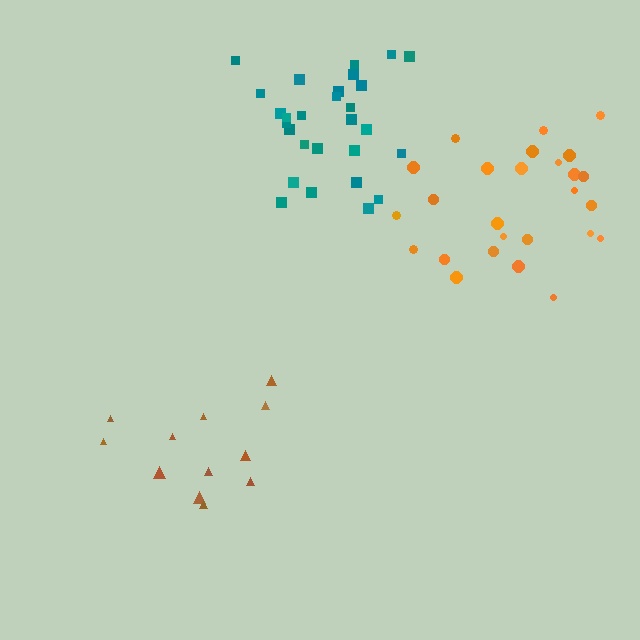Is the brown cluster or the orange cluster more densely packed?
Orange.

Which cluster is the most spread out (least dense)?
Brown.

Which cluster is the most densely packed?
Teal.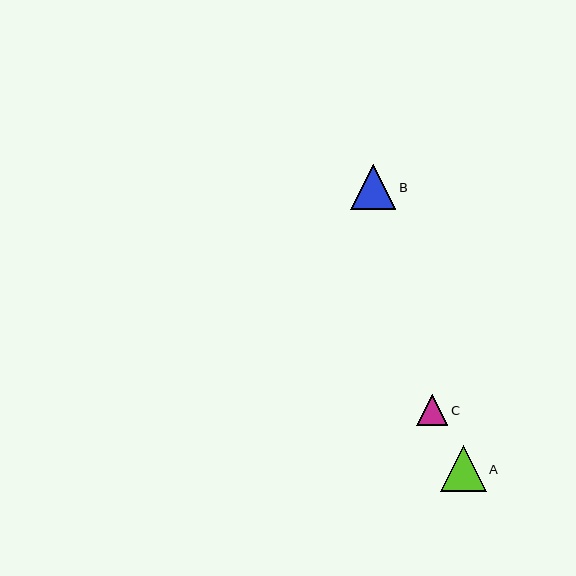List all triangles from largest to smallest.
From largest to smallest: A, B, C.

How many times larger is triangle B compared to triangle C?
Triangle B is approximately 1.4 times the size of triangle C.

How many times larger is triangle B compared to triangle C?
Triangle B is approximately 1.4 times the size of triangle C.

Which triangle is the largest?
Triangle A is the largest with a size of approximately 46 pixels.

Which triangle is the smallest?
Triangle C is the smallest with a size of approximately 31 pixels.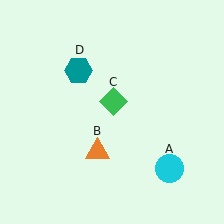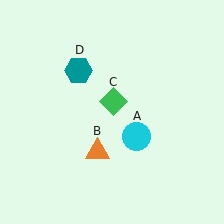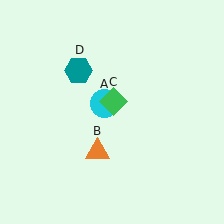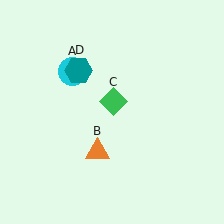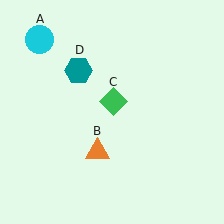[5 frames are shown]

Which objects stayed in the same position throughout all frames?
Orange triangle (object B) and green diamond (object C) and teal hexagon (object D) remained stationary.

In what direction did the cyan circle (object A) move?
The cyan circle (object A) moved up and to the left.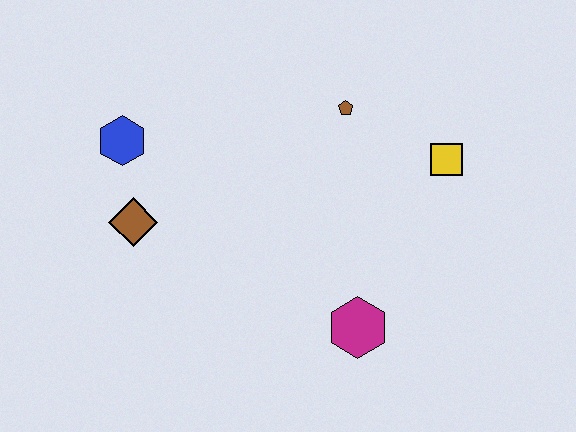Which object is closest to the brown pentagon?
The yellow square is closest to the brown pentagon.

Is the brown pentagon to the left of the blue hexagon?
No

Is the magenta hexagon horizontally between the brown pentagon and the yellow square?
Yes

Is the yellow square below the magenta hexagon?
No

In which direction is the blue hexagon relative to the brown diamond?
The blue hexagon is above the brown diamond.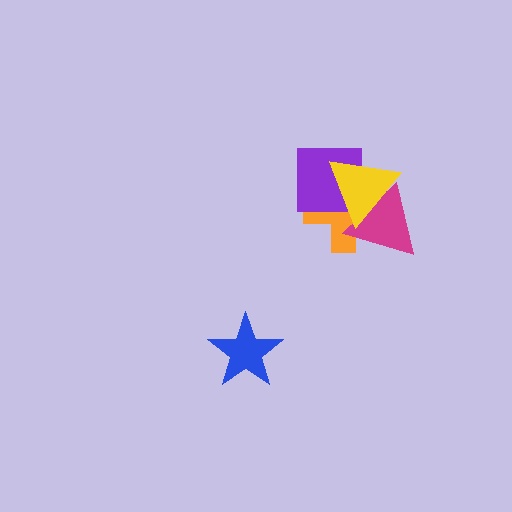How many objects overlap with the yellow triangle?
3 objects overlap with the yellow triangle.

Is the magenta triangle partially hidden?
Yes, it is partially covered by another shape.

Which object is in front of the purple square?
The yellow triangle is in front of the purple square.